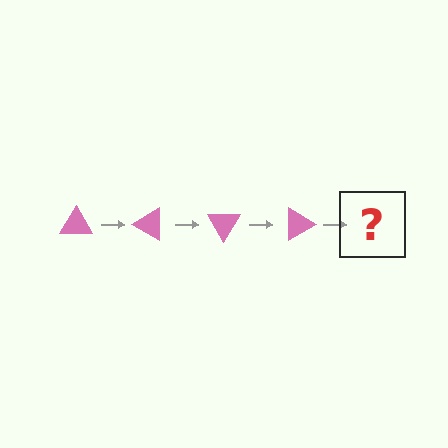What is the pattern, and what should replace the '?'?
The pattern is that the triangle rotates 30 degrees each step. The '?' should be a pink triangle rotated 120 degrees.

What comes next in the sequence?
The next element should be a pink triangle rotated 120 degrees.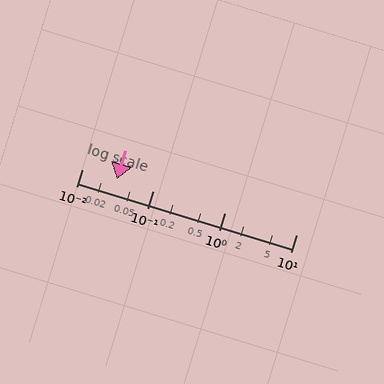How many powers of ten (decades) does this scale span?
The scale spans 3 decades, from 0.01 to 10.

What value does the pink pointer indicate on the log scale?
The pointer indicates approximately 0.031.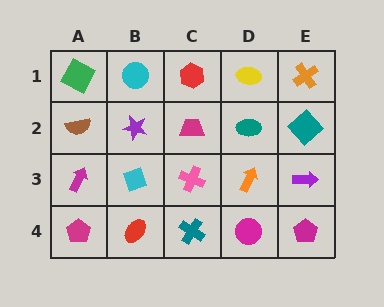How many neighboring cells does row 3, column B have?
4.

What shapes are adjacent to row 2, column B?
A cyan circle (row 1, column B), a cyan diamond (row 3, column B), a brown semicircle (row 2, column A), a magenta trapezoid (row 2, column C).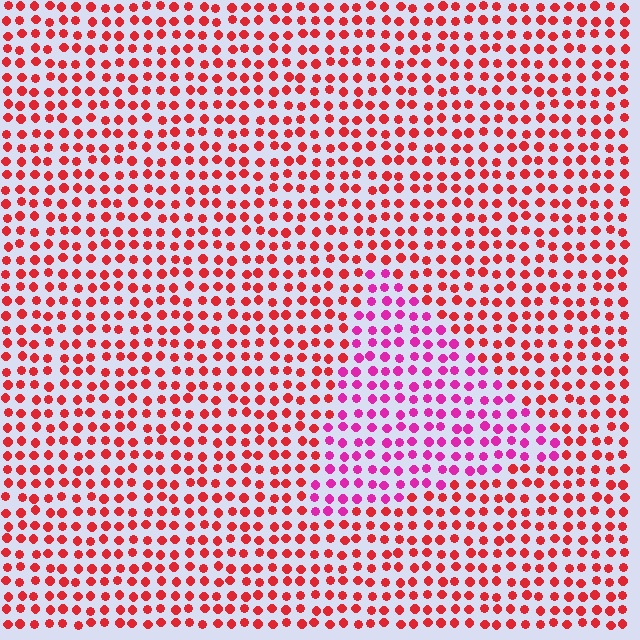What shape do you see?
I see a triangle.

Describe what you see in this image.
The image is filled with small red elements in a uniform arrangement. A triangle-shaped region is visible where the elements are tinted to a slightly different hue, forming a subtle color boundary.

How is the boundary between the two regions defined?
The boundary is defined purely by a slight shift in hue (about 41 degrees). Spacing, size, and orientation are identical on both sides.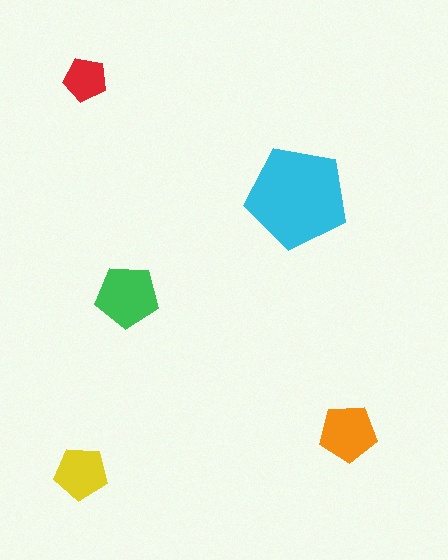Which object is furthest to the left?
The yellow pentagon is leftmost.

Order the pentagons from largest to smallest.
the cyan one, the green one, the orange one, the yellow one, the red one.